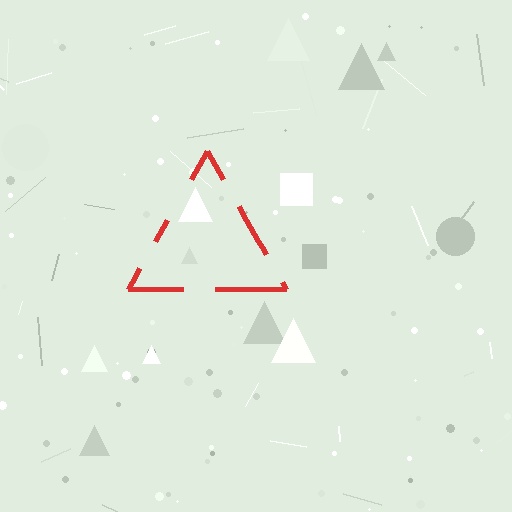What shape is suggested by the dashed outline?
The dashed outline suggests a triangle.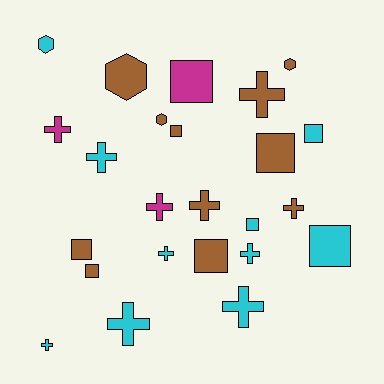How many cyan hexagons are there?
There is 1 cyan hexagon.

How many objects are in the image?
There are 24 objects.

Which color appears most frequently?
Brown, with 11 objects.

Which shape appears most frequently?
Cross, with 11 objects.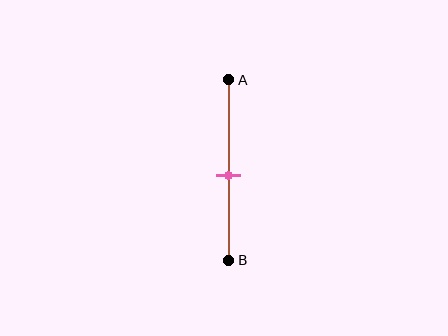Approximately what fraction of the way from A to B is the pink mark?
The pink mark is approximately 55% of the way from A to B.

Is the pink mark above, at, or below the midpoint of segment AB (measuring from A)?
The pink mark is below the midpoint of segment AB.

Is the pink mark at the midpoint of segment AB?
No, the mark is at about 55% from A, not at the 50% midpoint.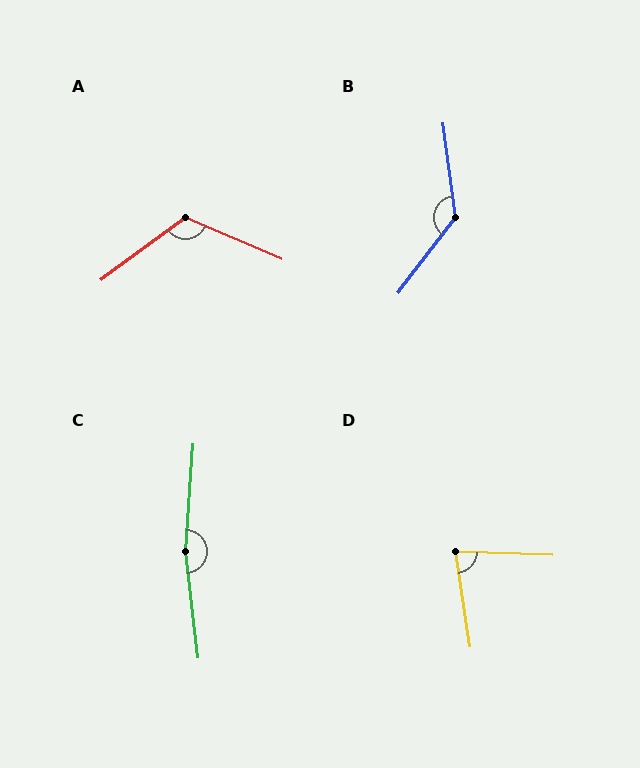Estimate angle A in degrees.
Approximately 120 degrees.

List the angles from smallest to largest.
D (79°), A (120°), B (135°), C (170°).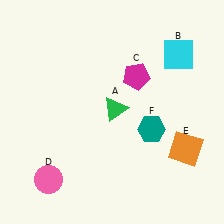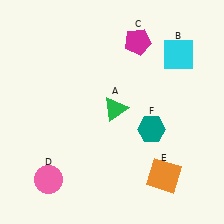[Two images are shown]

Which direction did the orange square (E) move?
The orange square (E) moved down.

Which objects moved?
The objects that moved are: the magenta pentagon (C), the orange square (E).